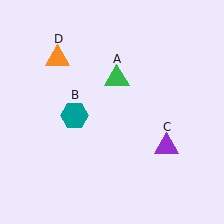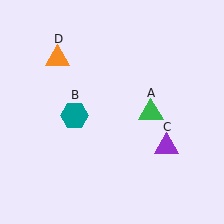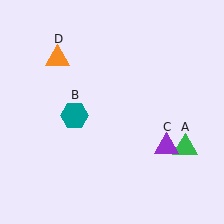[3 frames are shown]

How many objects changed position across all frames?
1 object changed position: green triangle (object A).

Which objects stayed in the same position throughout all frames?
Teal hexagon (object B) and purple triangle (object C) and orange triangle (object D) remained stationary.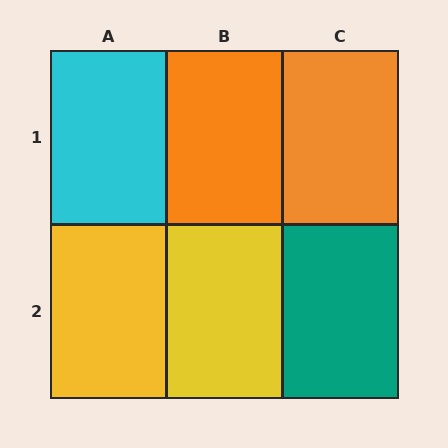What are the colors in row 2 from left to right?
Yellow, yellow, teal.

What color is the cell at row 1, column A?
Cyan.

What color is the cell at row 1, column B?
Orange.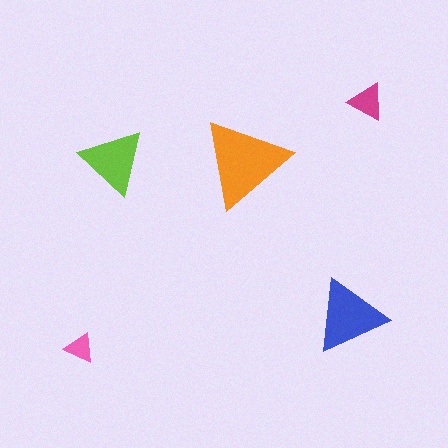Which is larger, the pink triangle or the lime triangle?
The lime one.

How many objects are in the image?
There are 5 objects in the image.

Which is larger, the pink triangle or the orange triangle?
The orange one.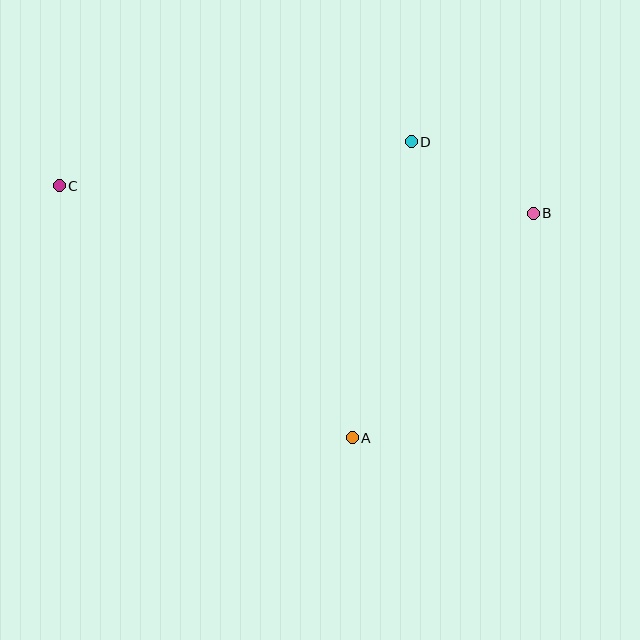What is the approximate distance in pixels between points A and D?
The distance between A and D is approximately 302 pixels.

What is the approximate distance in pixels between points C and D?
The distance between C and D is approximately 355 pixels.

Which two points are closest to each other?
Points B and D are closest to each other.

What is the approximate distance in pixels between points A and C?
The distance between A and C is approximately 386 pixels.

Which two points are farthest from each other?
Points B and C are farthest from each other.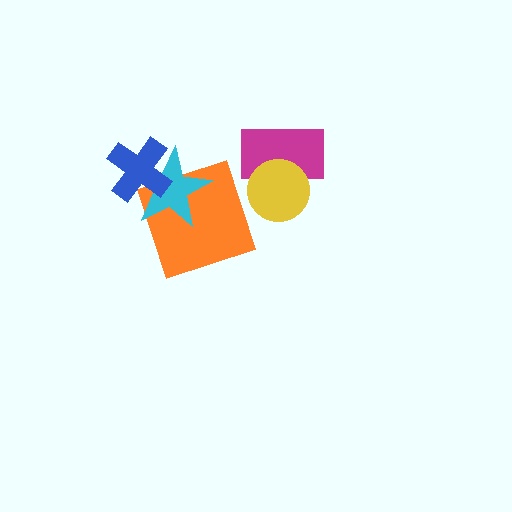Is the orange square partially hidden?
Yes, it is partially covered by another shape.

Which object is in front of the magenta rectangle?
The yellow circle is in front of the magenta rectangle.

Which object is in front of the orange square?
The cyan star is in front of the orange square.